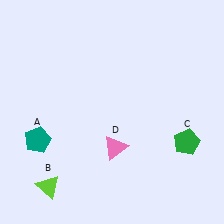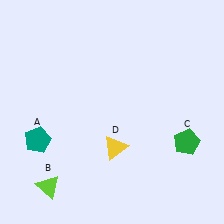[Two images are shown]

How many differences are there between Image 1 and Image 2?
There is 1 difference between the two images.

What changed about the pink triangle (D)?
In Image 1, D is pink. In Image 2, it changed to yellow.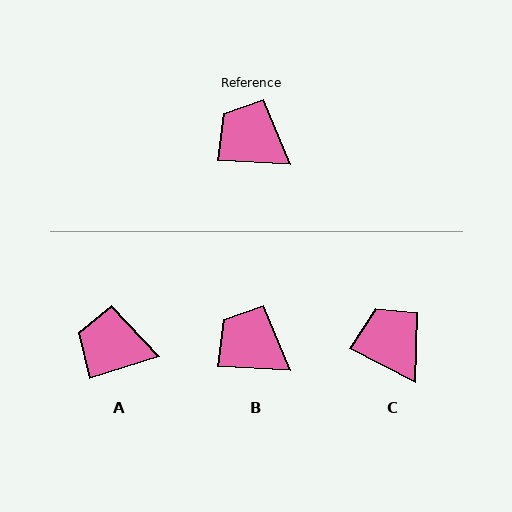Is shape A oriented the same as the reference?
No, it is off by about 21 degrees.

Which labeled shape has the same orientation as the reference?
B.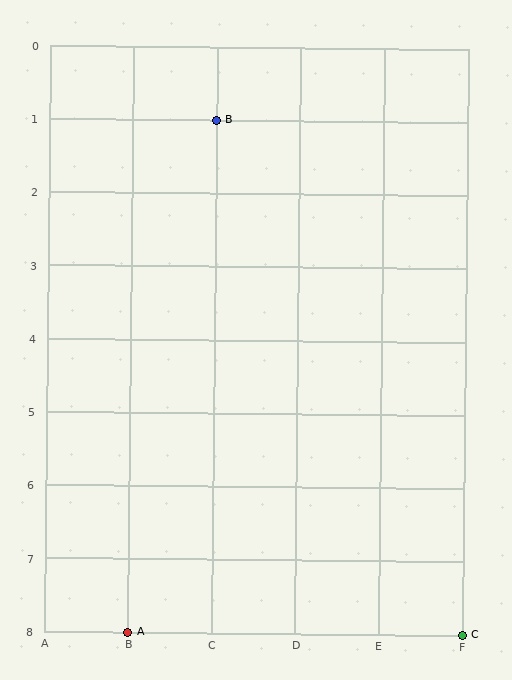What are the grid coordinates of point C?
Point C is at grid coordinates (F, 8).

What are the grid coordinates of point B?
Point B is at grid coordinates (C, 1).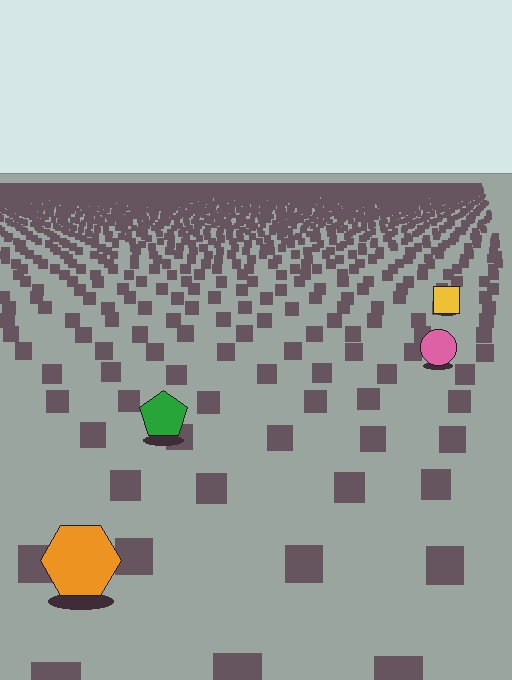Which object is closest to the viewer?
The orange hexagon is closest. The texture marks near it are larger and more spread out.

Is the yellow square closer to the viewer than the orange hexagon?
No. The orange hexagon is closer — you can tell from the texture gradient: the ground texture is coarser near it.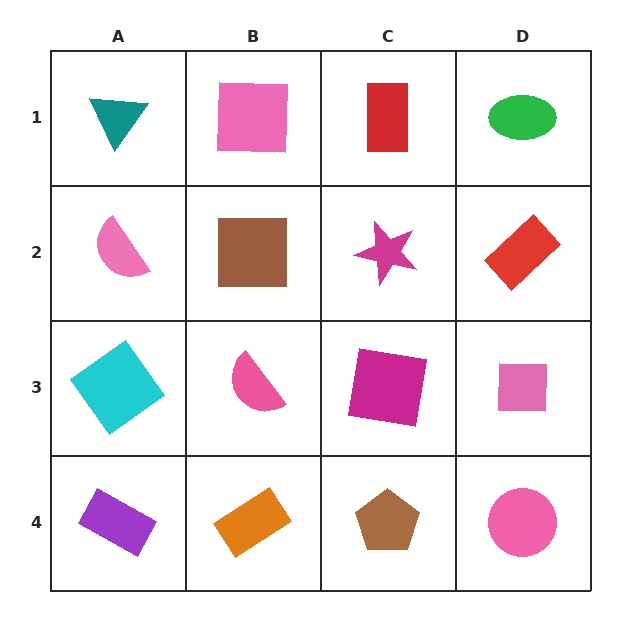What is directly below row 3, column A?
A purple rectangle.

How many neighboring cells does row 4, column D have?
2.